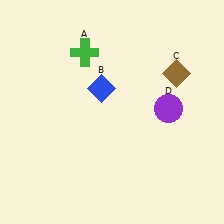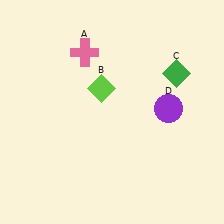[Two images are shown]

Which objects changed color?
A changed from green to pink. B changed from blue to lime. C changed from brown to green.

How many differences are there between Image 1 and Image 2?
There are 3 differences between the two images.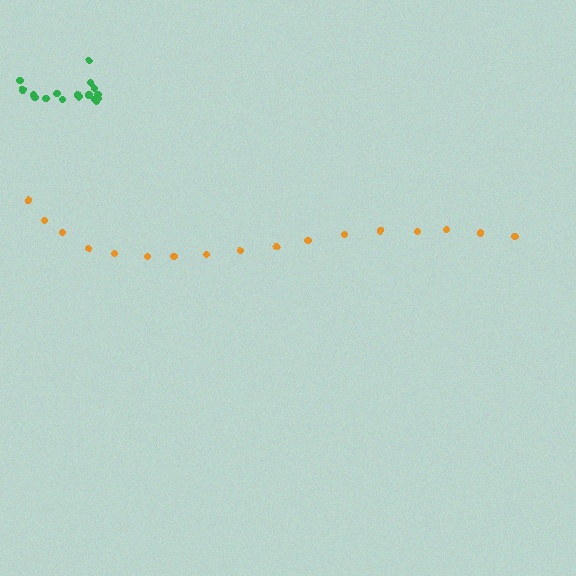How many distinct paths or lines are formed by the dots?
There are 2 distinct paths.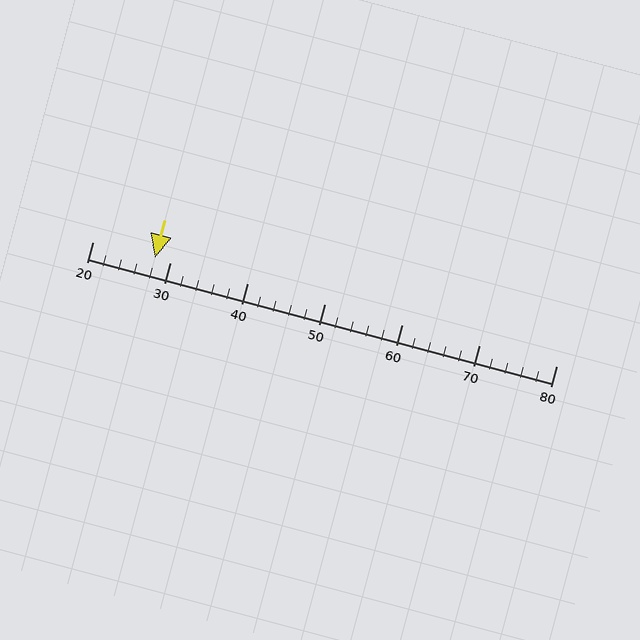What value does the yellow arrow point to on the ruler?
The yellow arrow points to approximately 28.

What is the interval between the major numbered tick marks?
The major tick marks are spaced 10 units apart.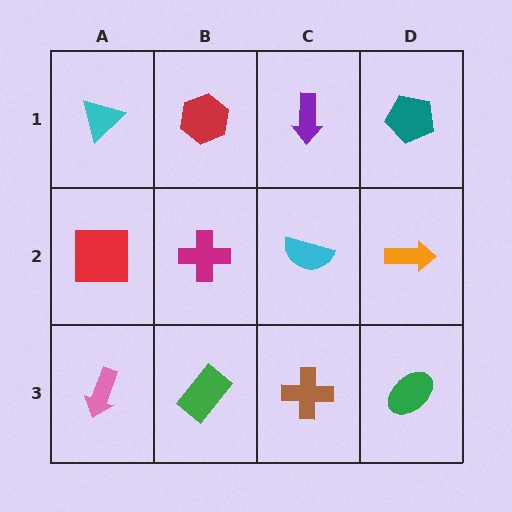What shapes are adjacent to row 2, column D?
A teal pentagon (row 1, column D), a green ellipse (row 3, column D), a cyan semicircle (row 2, column C).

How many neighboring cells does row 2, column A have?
3.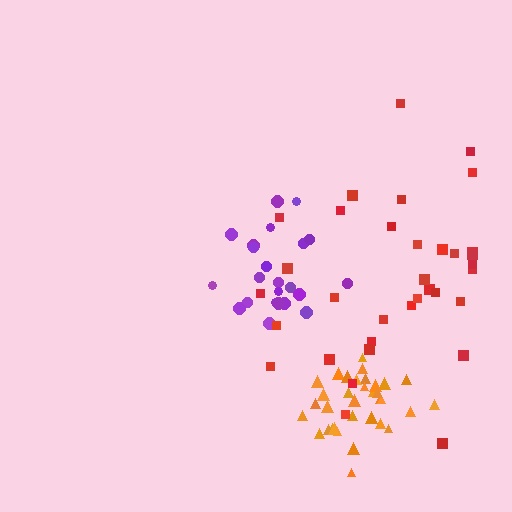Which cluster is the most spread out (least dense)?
Red.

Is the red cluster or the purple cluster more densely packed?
Purple.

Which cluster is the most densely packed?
Orange.